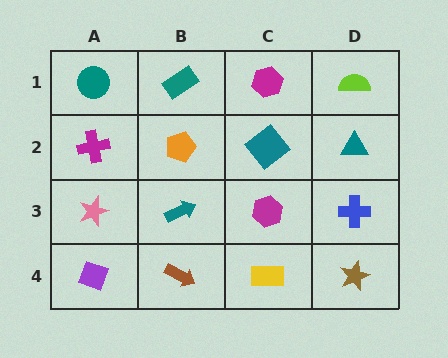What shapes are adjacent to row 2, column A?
A teal circle (row 1, column A), a pink star (row 3, column A), an orange pentagon (row 2, column B).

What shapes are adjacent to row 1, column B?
An orange pentagon (row 2, column B), a teal circle (row 1, column A), a magenta hexagon (row 1, column C).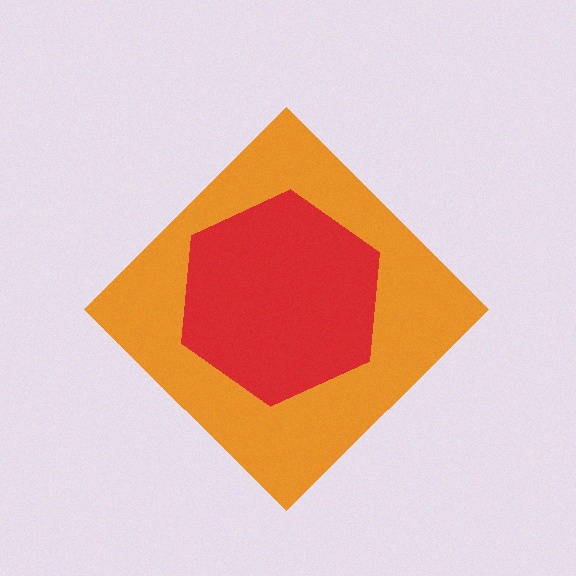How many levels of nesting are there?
2.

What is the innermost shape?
The red hexagon.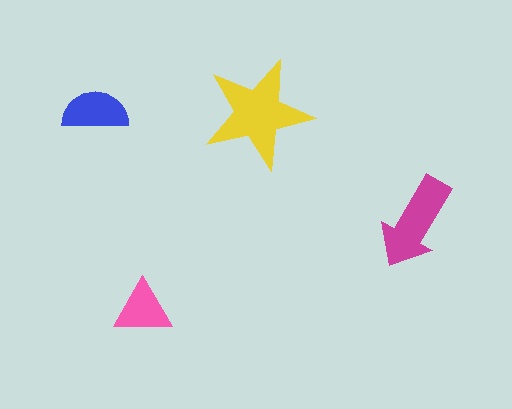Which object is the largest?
The yellow star.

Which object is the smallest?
The pink triangle.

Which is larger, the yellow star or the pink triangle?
The yellow star.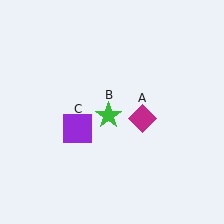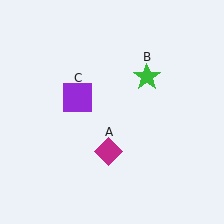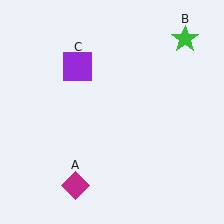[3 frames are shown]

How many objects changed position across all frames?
3 objects changed position: magenta diamond (object A), green star (object B), purple square (object C).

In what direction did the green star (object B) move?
The green star (object B) moved up and to the right.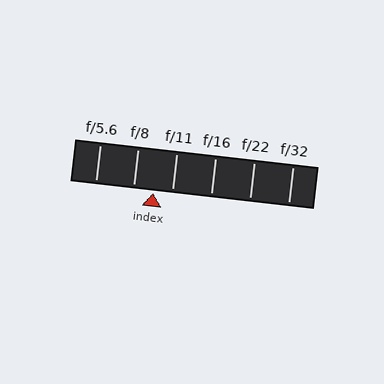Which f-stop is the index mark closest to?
The index mark is closest to f/11.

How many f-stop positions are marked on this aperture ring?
There are 6 f-stop positions marked.